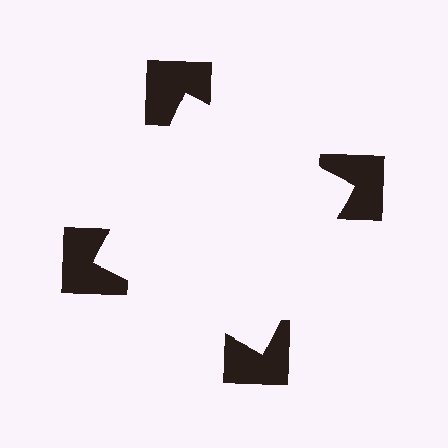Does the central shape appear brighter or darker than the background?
It typically appears slightly brighter than the background, even though no actual brightness change is drawn.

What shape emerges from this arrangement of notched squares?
An illusory square — its edges are inferred from the aligned wedge cuts in the notched squares, not physically drawn.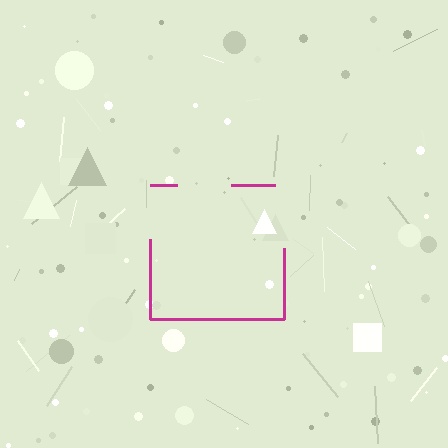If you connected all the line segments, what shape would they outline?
They would outline a square.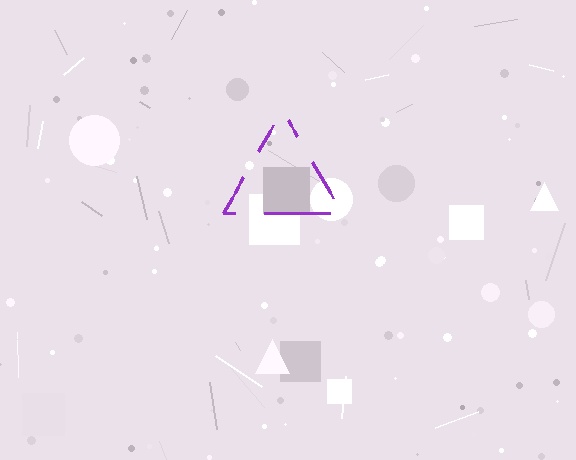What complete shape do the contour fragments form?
The contour fragments form a triangle.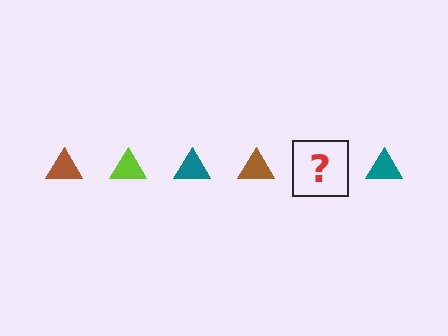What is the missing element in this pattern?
The missing element is a lime triangle.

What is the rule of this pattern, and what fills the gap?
The rule is that the pattern cycles through brown, lime, teal triangles. The gap should be filled with a lime triangle.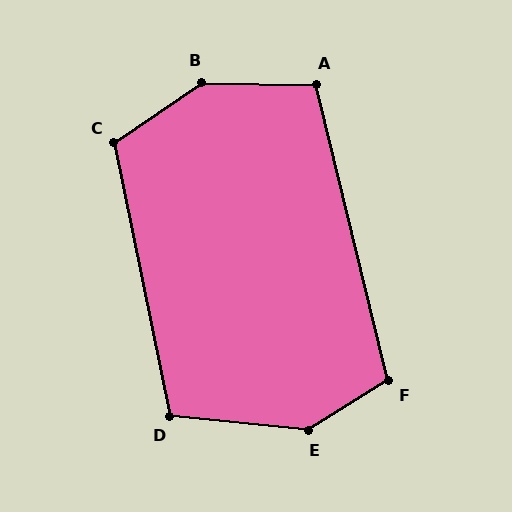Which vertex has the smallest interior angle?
A, at approximately 105 degrees.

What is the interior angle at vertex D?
Approximately 107 degrees (obtuse).